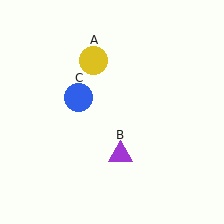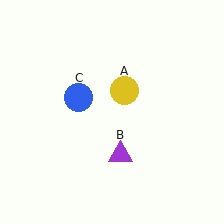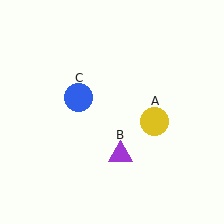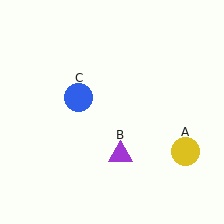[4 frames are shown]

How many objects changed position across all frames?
1 object changed position: yellow circle (object A).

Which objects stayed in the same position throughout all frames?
Purple triangle (object B) and blue circle (object C) remained stationary.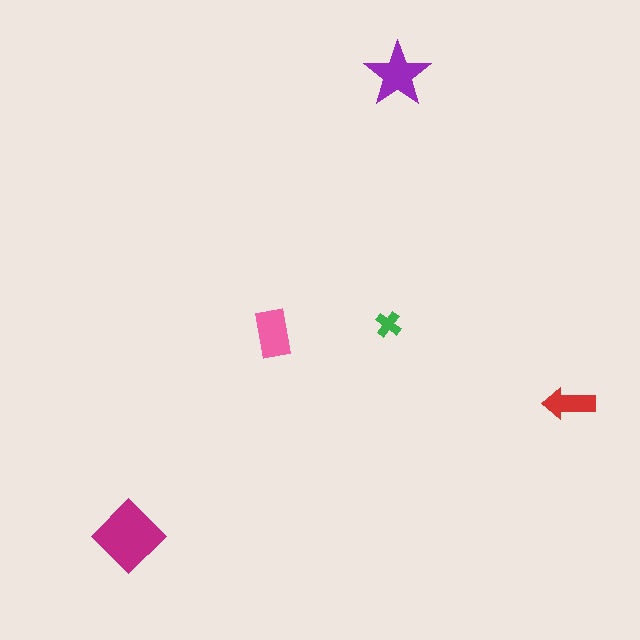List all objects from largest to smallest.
The magenta diamond, the purple star, the pink rectangle, the red arrow, the green cross.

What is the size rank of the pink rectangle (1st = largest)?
3rd.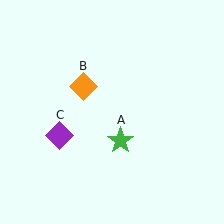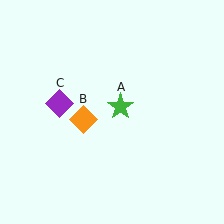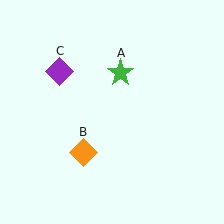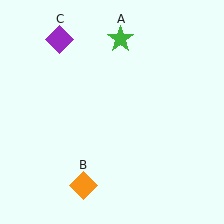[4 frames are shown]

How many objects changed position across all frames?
3 objects changed position: green star (object A), orange diamond (object B), purple diamond (object C).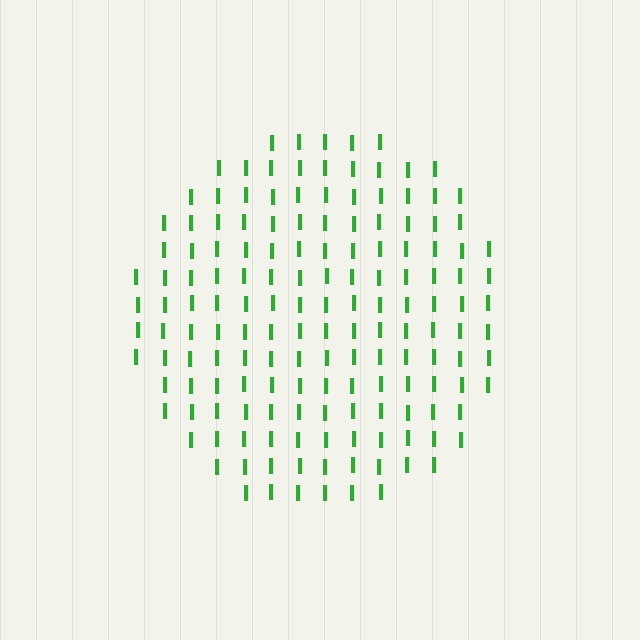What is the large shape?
The large shape is a circle.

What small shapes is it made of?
It is made of small letter I's.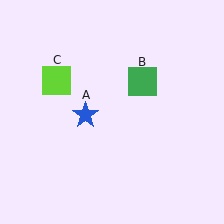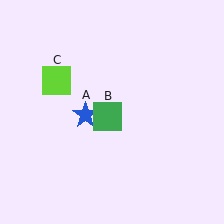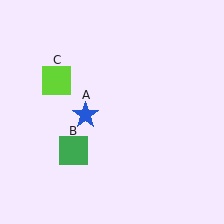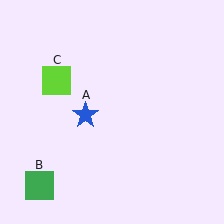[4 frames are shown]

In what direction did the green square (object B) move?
The green square (object B) moved down and to the left.